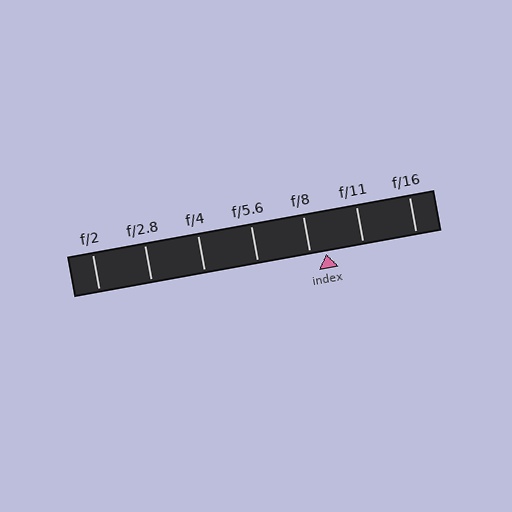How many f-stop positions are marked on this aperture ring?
There are 7 f-stop positions marked.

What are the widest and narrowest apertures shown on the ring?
The widest aperture shown is f/2 and the narrowest is f/16.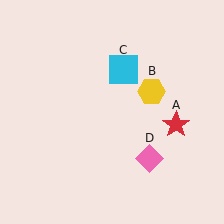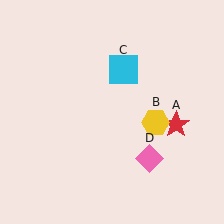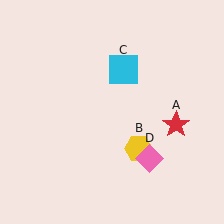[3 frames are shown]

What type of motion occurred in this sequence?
The yellow hexagon (object B) rotated clockwise around the center of the scene.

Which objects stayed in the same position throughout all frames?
Red star (object A) and cyan square (object C) and pink diamond (object D) remained stationary.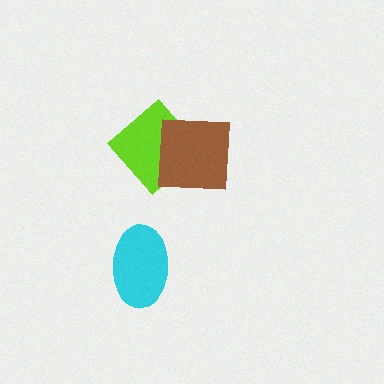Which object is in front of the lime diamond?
The brown square is in front of the lime diamond.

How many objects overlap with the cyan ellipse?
0 objects overlap with the cyan ellipse.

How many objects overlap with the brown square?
1 object overlaps with the brown square.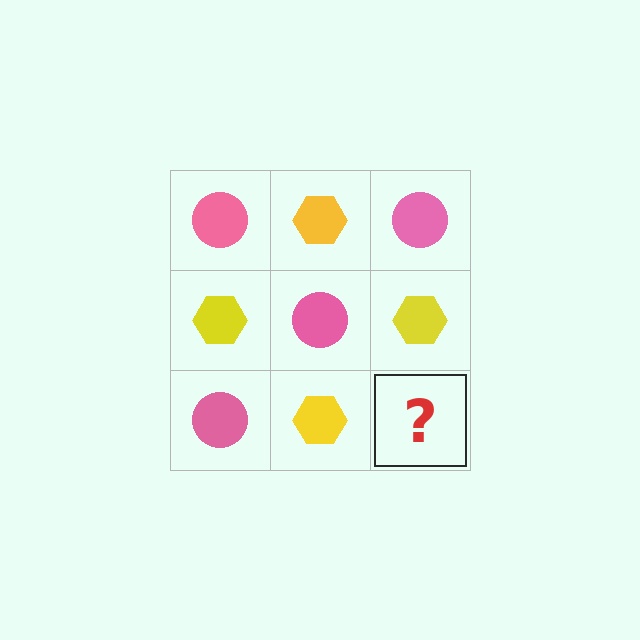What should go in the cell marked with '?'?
The missing cell should contain a pink circle.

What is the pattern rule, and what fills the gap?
The rule is that it alternates pink circle and yellow hexagon in a checkerboard pattern. The gap should be filled with a pink circle.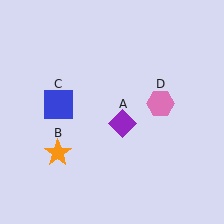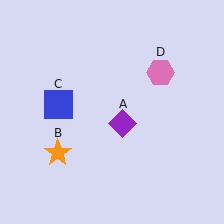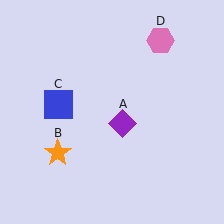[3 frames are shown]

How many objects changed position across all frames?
1 object changed position: pink hexagon (object D).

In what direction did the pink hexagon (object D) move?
The pink hexagon (object D) moved up.